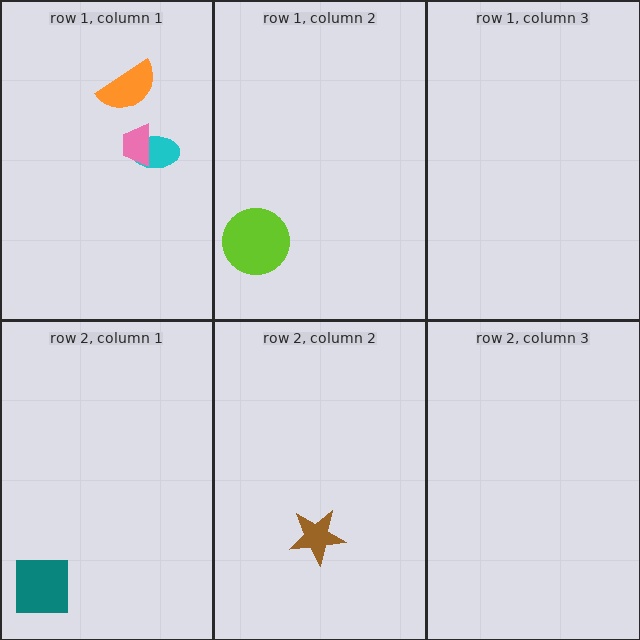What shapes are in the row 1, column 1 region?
The cyan ellipse, the orange semicircle, the pink trapezoid.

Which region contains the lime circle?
The row 1, column 2 region.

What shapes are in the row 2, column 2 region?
The brown star.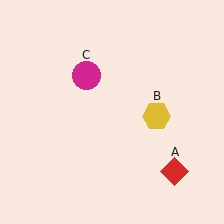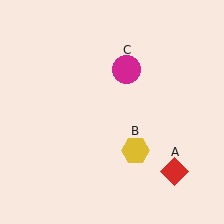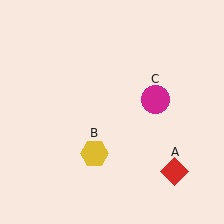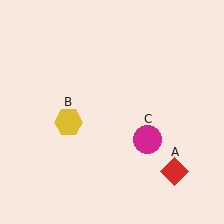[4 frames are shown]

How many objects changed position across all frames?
2 objects changed position: yellow hexagon (object B), magenta circle (object C).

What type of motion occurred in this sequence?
The yellow hexagon (object B), magenta circle (object C) rotated clockwise around the center of the scene.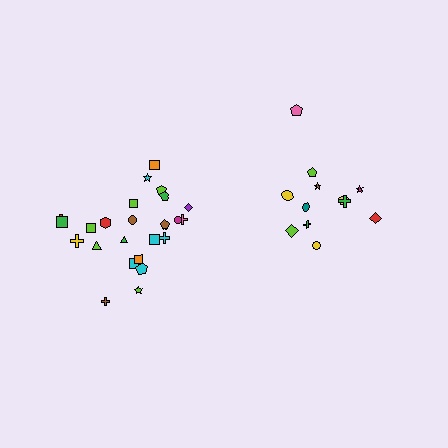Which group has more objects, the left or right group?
The left group.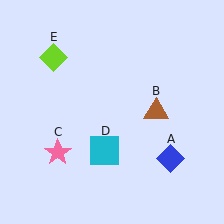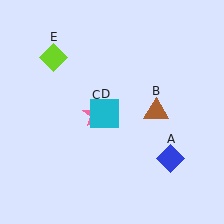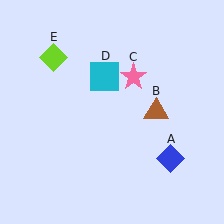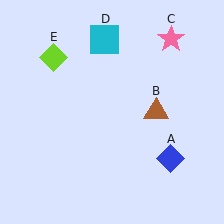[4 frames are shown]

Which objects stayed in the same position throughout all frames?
Blue diamond (object A) and brown triangle (object B) and lime diamond (object E) remained stationary.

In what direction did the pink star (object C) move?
The pink star (object C) moved up and to the right.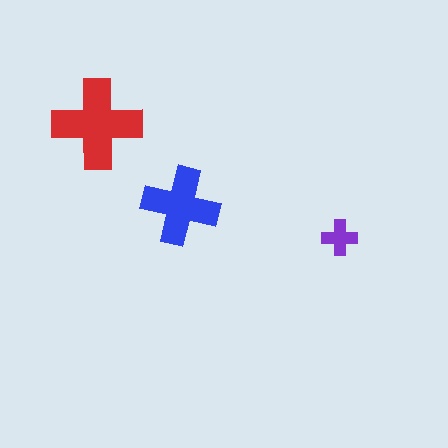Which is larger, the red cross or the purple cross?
The red one.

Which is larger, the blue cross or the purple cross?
The blue one.